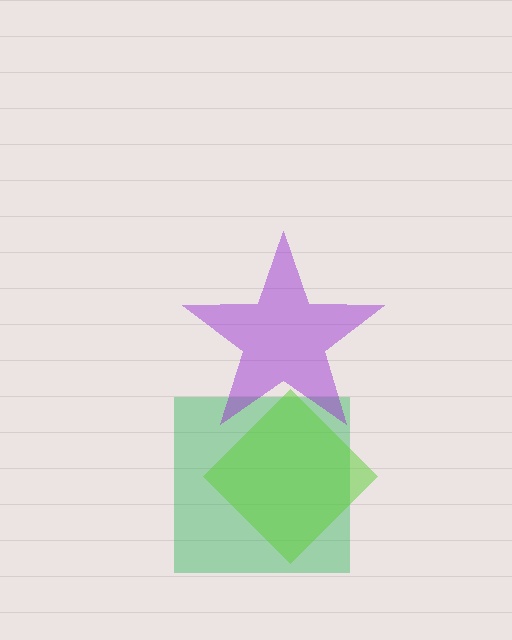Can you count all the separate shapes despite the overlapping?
Yes, there are 3 separate shapes.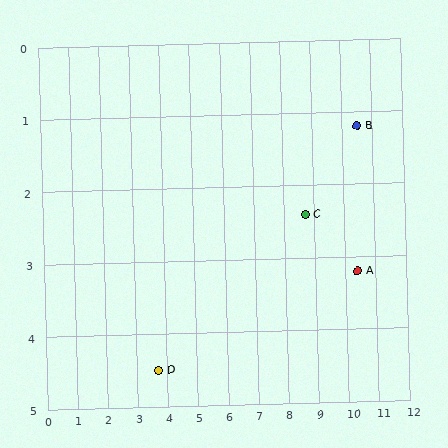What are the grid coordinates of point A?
Point A is at approximately (10.4, 3.2).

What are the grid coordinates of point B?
Point B is at approximately (10.5, 1.2).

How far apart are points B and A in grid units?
Points B and A are about 2.0 grid units apart.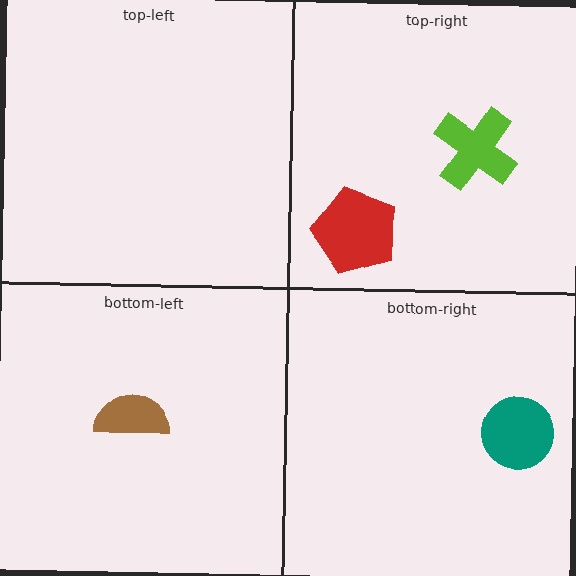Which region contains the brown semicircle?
The bottom-left region.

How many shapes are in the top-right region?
2.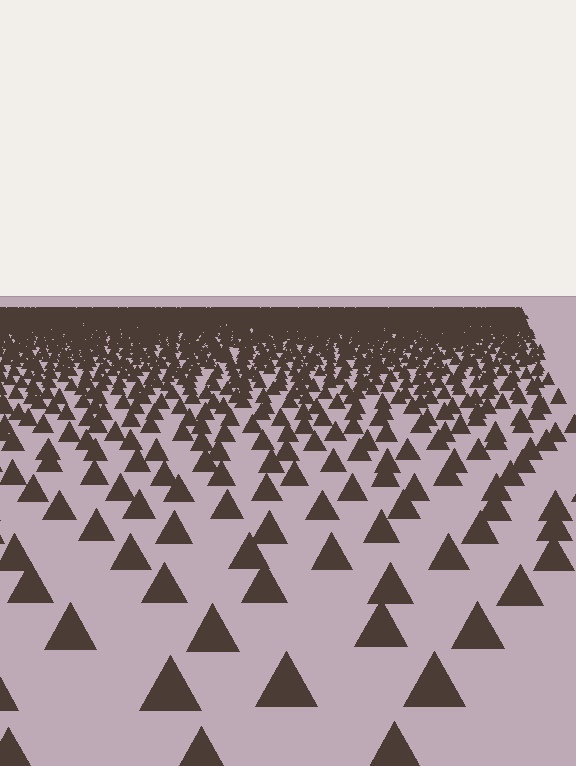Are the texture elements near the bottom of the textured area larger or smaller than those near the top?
Larger. Near the bottom, elements are closer to the viewer and appear at a bigger on-screen size.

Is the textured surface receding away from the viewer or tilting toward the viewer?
The surface is receding away from the viewer. Texture elements get smaller and denser toward the top.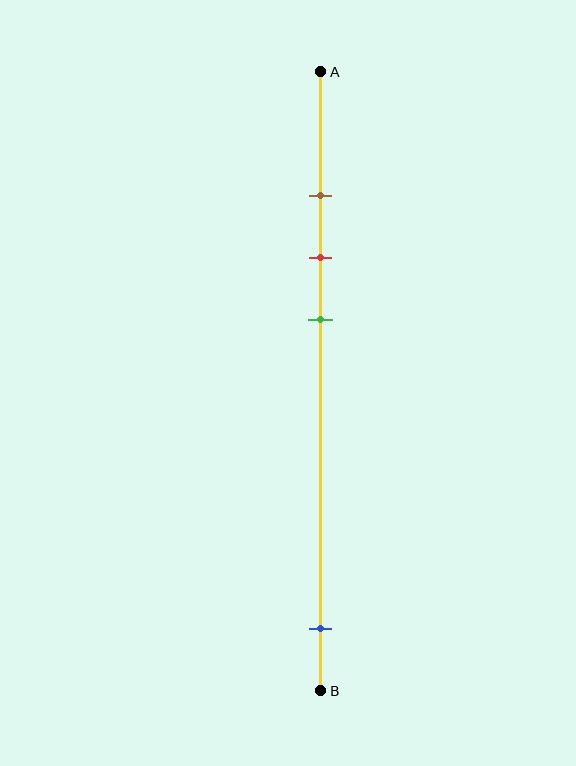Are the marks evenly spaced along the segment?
No, the marks are not evenly spaced.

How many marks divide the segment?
There are 4 marks dividing the segment.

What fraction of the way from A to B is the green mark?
The green mark is approximately 40% (0.4) of the way from A to B.